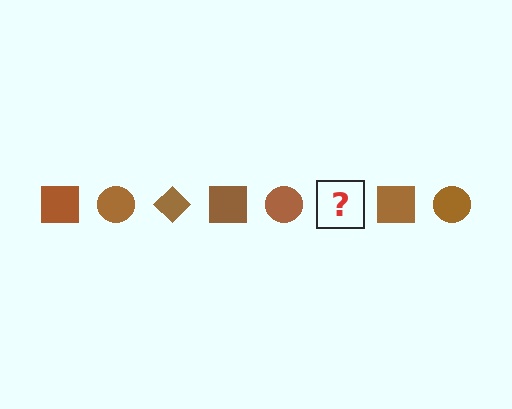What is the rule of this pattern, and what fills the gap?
The rule is that the pattern cycles through square, circle, diamond shapes in brown. The gap should be filled with a brown diamond.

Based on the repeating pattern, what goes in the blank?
The blank should be a brown diamond.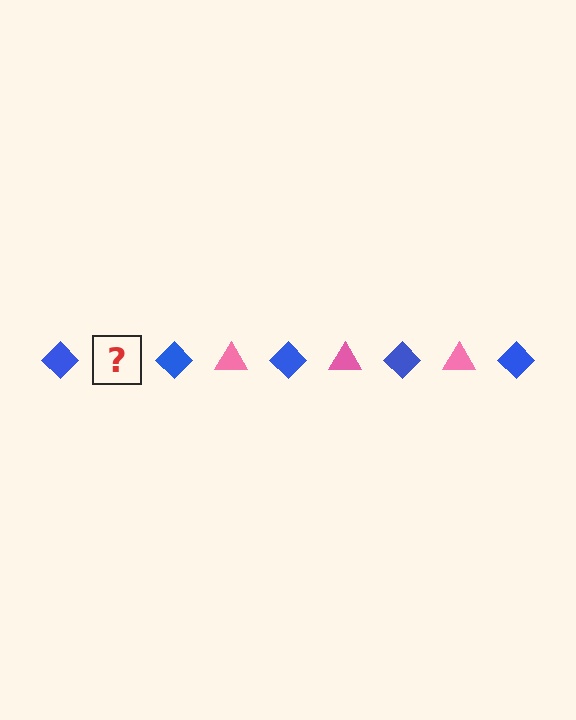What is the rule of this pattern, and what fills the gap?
The rule is that the pattern alternates between blue diamond and pink triangle. The gap should be filled with a pink triangle.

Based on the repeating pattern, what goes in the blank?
The blank should be a pink triangle.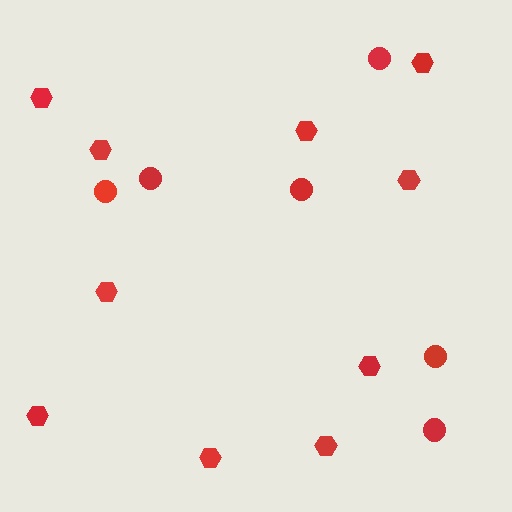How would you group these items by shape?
There are 2 groups: one group of hexagons (10) and one group of circles (6).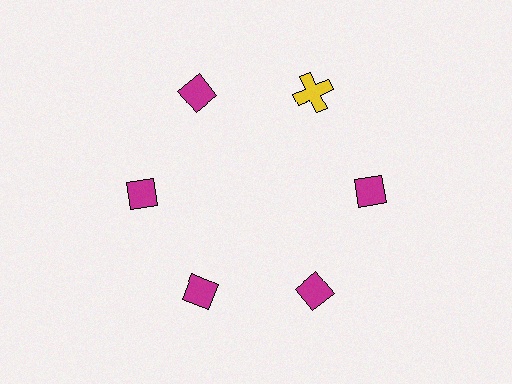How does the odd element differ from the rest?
It differs in both color (yellow instead of magenta) and shape (cross instead of diamond).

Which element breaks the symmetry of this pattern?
The yellow cross at roughly the 1 o'clock position breaks the symmetry. All other shapes are magenta diamonds.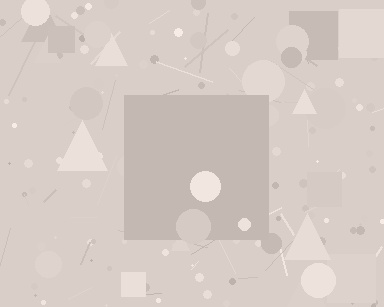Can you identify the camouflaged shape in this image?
The camouflaged shape is a square.